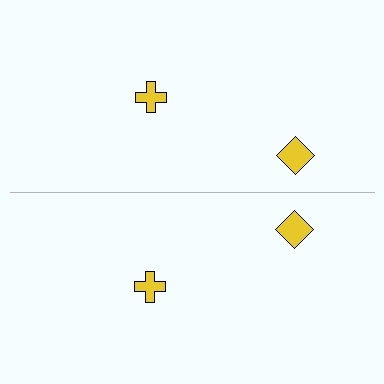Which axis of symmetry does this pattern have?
The pattern has a horizontal axis of symmetry running through the center of the image.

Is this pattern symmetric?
Yes, this pattern has bilateral (reflection) symmetry.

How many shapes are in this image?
There are 4 shapes in this image.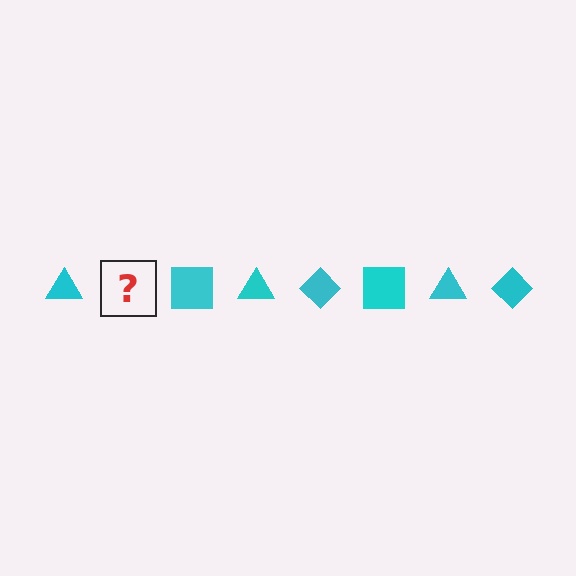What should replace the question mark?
The question mark should be replaced with a cyan diamond.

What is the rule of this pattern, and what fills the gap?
The rule is that the pattern cycles through triangle, diamond, square shapes in cyan. The gap should be filled with a cyan diamond.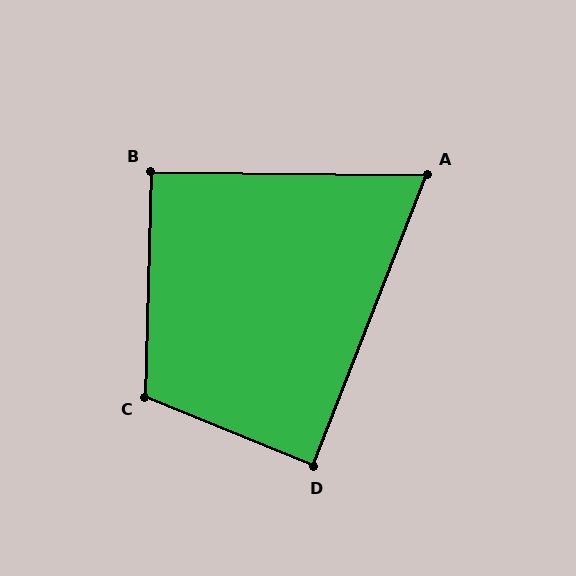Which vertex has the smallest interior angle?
A, at approximately 69 degrees.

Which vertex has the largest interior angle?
C, at approximately 111 degrees.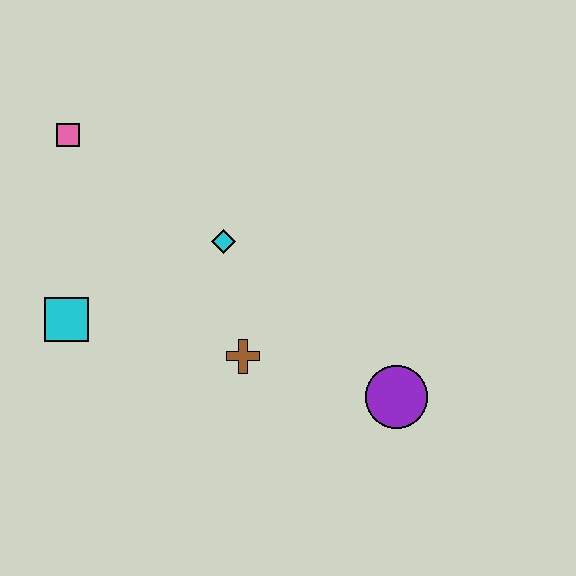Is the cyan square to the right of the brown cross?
No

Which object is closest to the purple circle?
The brown cross is closest to the purple circle.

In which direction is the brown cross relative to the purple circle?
The brown cross is to the left of the purple circle.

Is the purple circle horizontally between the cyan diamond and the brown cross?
No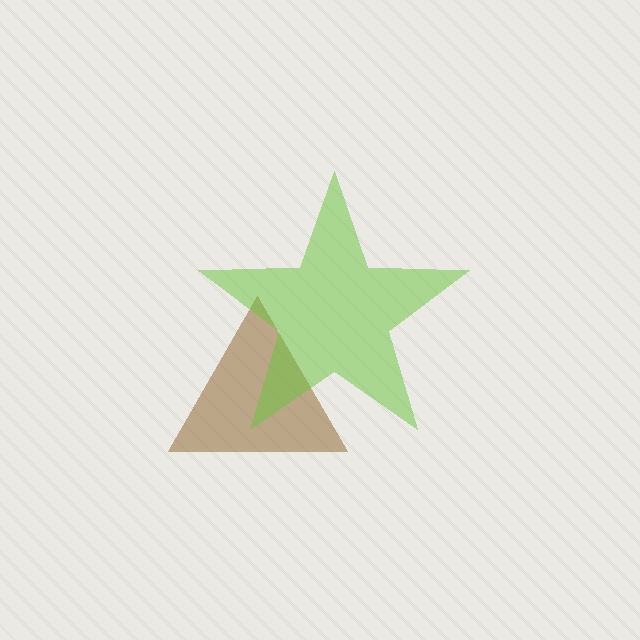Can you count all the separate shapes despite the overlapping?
Yes, there are 2 separate shapes.